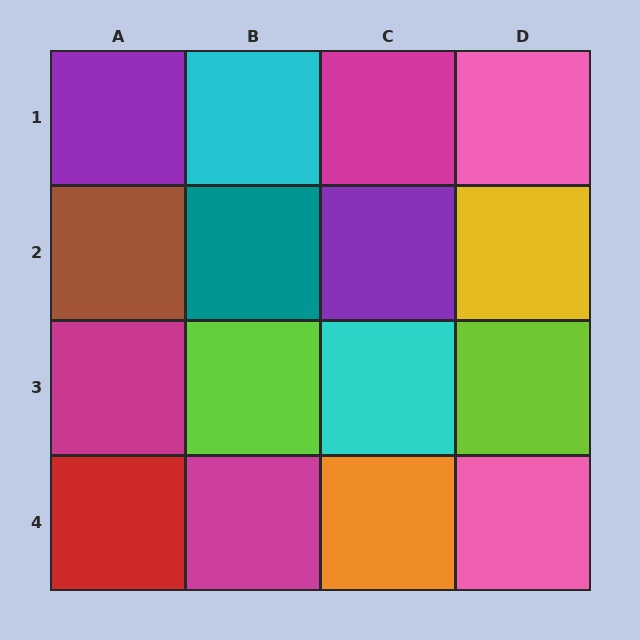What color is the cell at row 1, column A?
Purple.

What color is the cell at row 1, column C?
Magenta.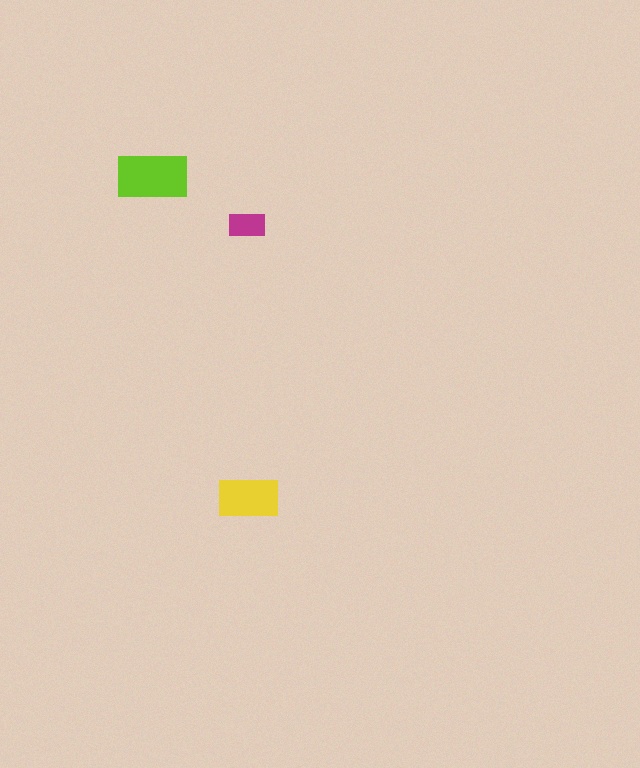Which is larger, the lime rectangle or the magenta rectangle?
The lime one.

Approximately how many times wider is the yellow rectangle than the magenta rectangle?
About 1.5 times wider.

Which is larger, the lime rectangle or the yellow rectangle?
The lime one.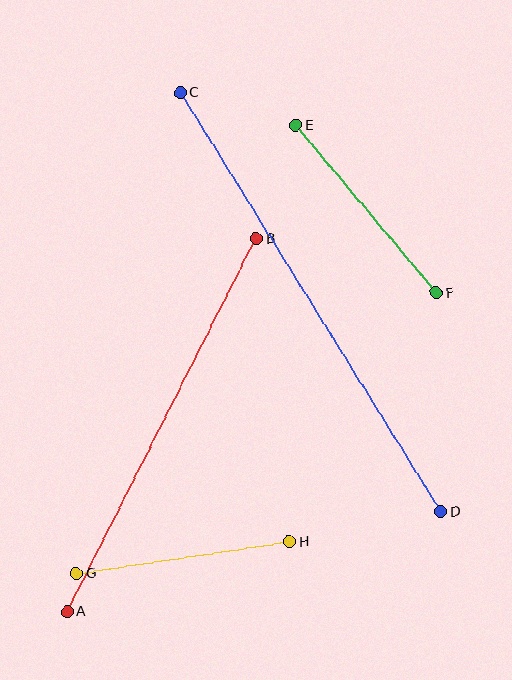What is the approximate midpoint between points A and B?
The midpoint is at approximately (162, 425) pixels.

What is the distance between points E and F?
The distance is approximately 219 pixels.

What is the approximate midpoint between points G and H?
The midpoint is at approximately (183, 557) pixels.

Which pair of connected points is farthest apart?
Points C and D are farthest apart.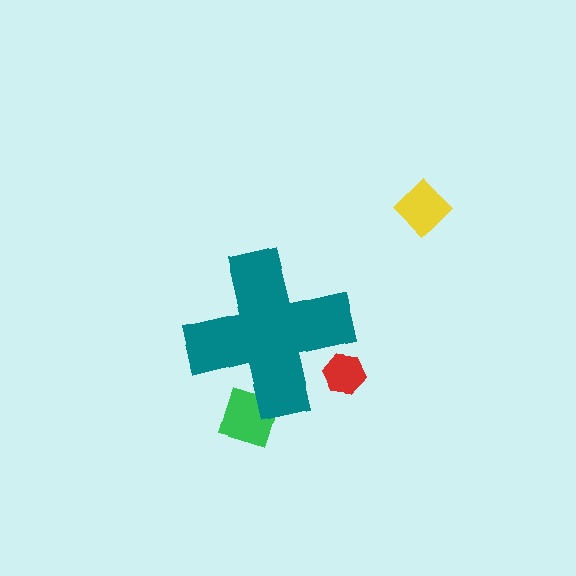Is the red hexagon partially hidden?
Yes, the red hexagon is partially hidden behind the teal cross.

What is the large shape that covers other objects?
A teal cross.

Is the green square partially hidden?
Yes, the green square is partially hidden behind the teal cross.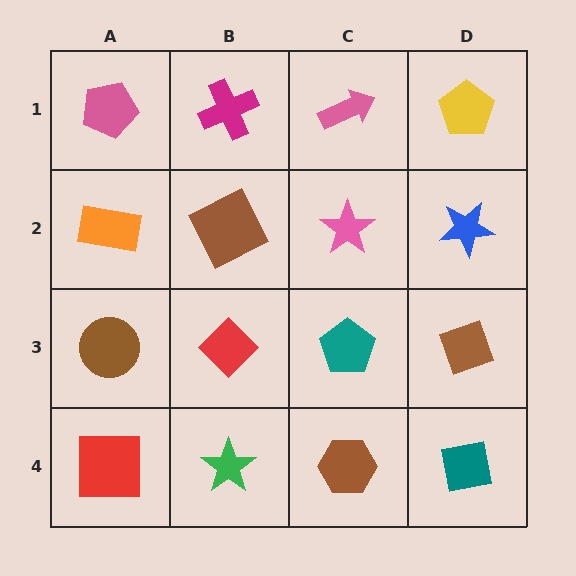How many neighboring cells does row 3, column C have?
4.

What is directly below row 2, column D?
A brown diamond.